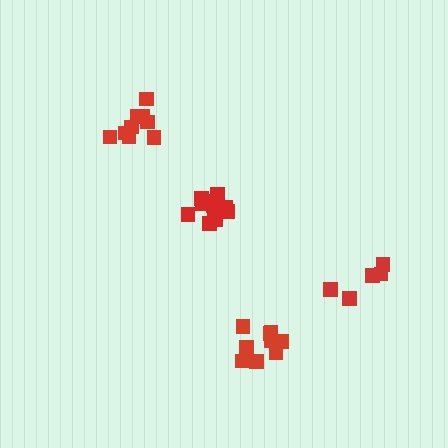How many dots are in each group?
Group 1: 5 dots, Group 2: 11 dots, Group 3: 9 dots, Group 4: 9 dots (34 total).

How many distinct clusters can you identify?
There are 4 distinct clusters.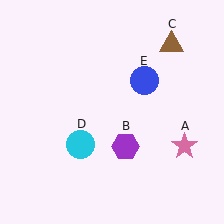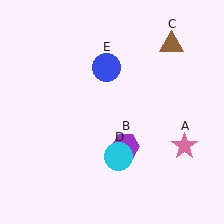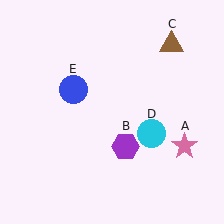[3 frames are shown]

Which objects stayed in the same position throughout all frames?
Pink star (object A) and purple hexagon (object B) and brown triangle (object C) remained stationary.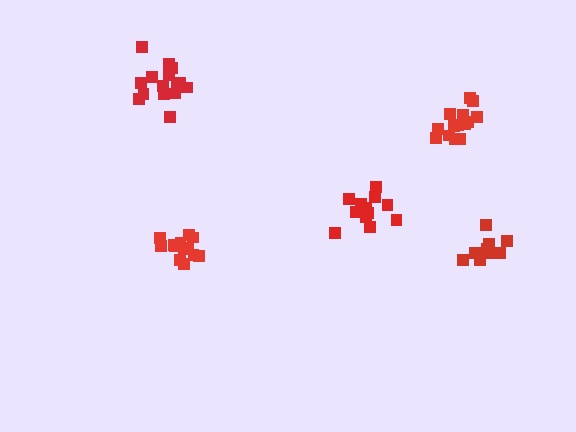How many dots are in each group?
Group 1: 15 dots, Group 2: 13 dots, Group 3: 15 dots, Group 4: 10 dots, Group 5: 14 dots (67 total).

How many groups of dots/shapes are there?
There are 5 groups.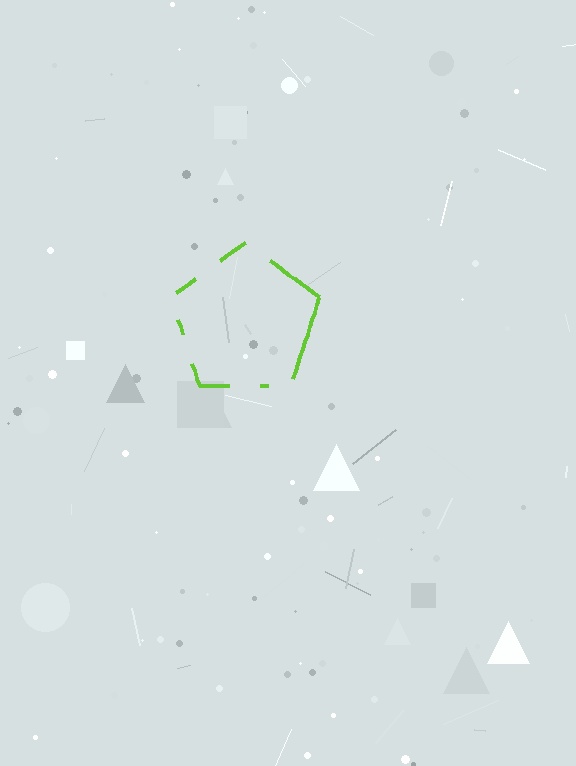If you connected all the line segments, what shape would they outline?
They would outline a pentagon.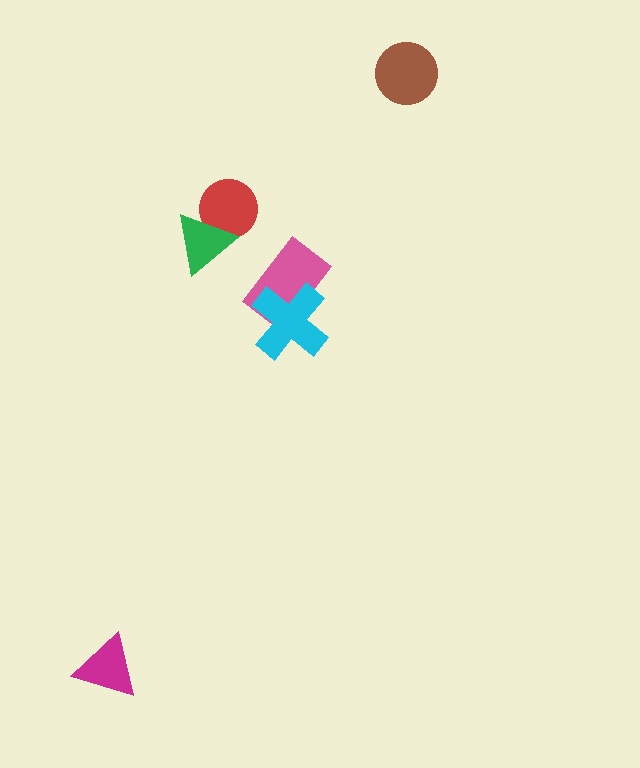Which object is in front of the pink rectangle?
The cyan cross is in front of the pink rectangle.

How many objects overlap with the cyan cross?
1 object overlaps with the cyan cross.